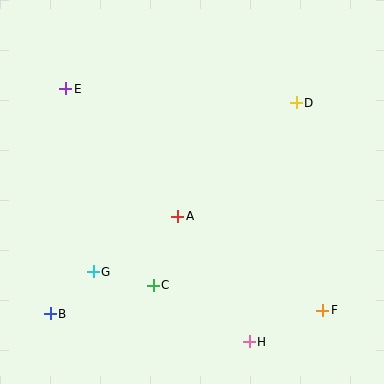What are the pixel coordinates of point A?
Point A is at (178, 216).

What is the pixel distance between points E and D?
The distance between E and D is 231 pixels.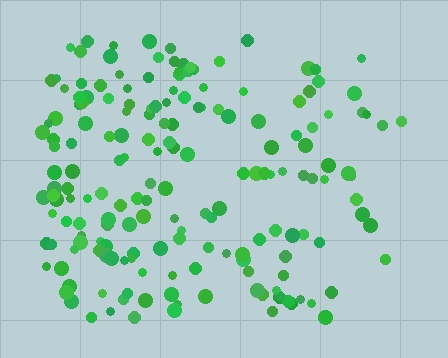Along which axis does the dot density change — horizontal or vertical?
Horizontal.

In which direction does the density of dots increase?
From right to left, with the left side densest.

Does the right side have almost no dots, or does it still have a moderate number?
Still a moderate number, just noticeably fewer than the left.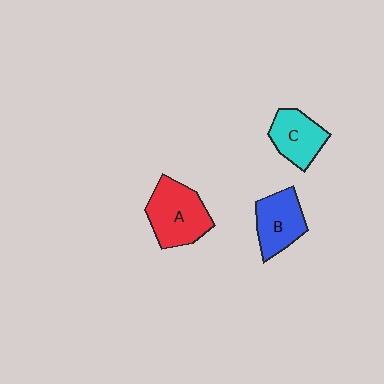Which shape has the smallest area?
Shape C (cyan).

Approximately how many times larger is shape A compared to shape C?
Approximately 1.4 times.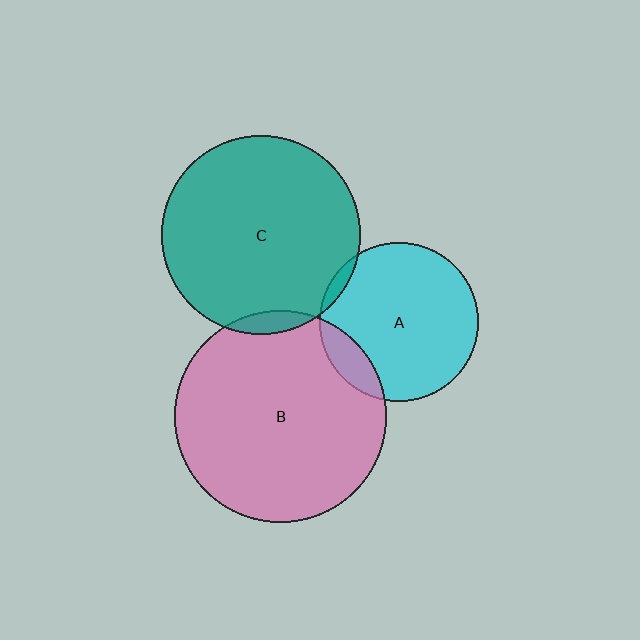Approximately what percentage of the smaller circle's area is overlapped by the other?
Approximately 5%.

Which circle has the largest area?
Circle B (pink).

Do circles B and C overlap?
Yes.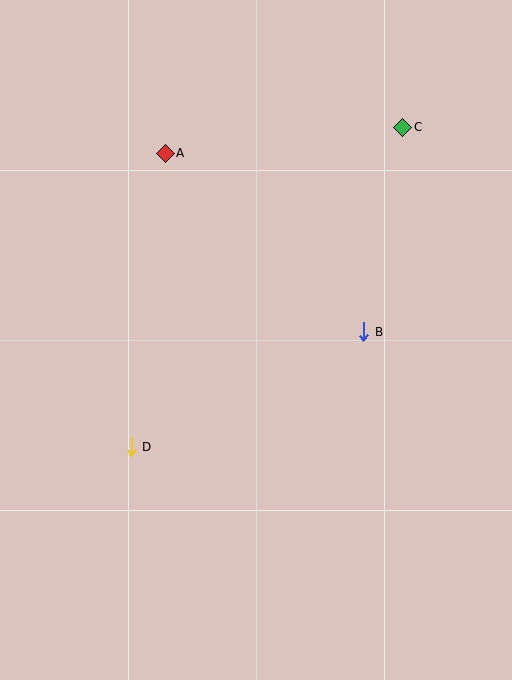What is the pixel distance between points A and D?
The distance between A and D is 295 pixels.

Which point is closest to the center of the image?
Point B at (364, 332) is closest to the center.